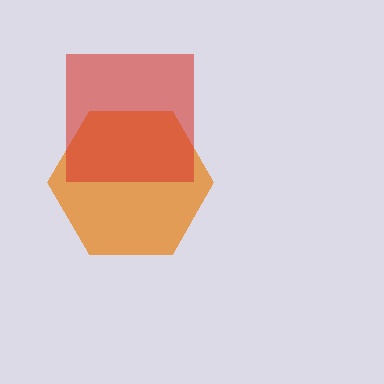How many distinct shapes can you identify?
There are 2 distinct shapes: an orange hexagon, a red square.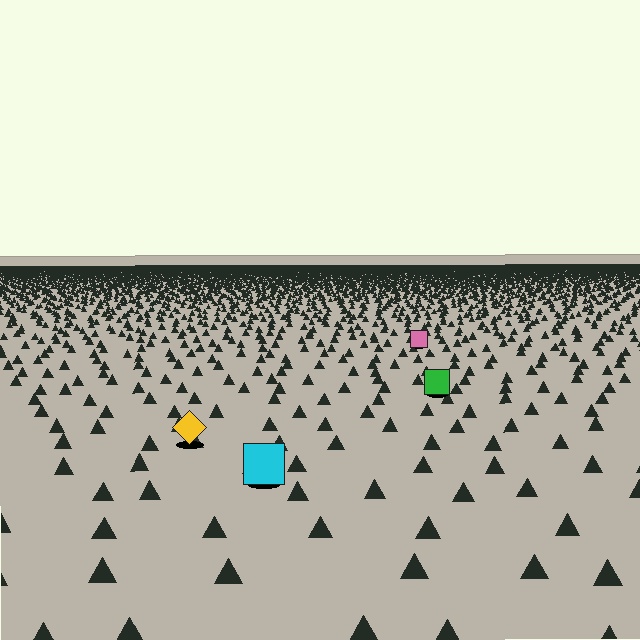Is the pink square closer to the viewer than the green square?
No. The green square is closer — you can tell from the texture gradient: the ground texture is coarser near it.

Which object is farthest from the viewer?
The pink square is farthest from the viewer. It appears smaller and the ground texture around it is denser.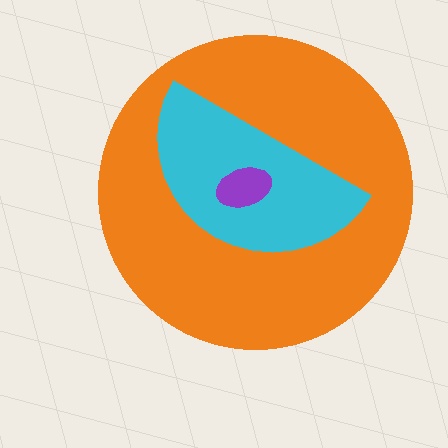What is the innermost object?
The purple ellipse.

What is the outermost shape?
The orange circle.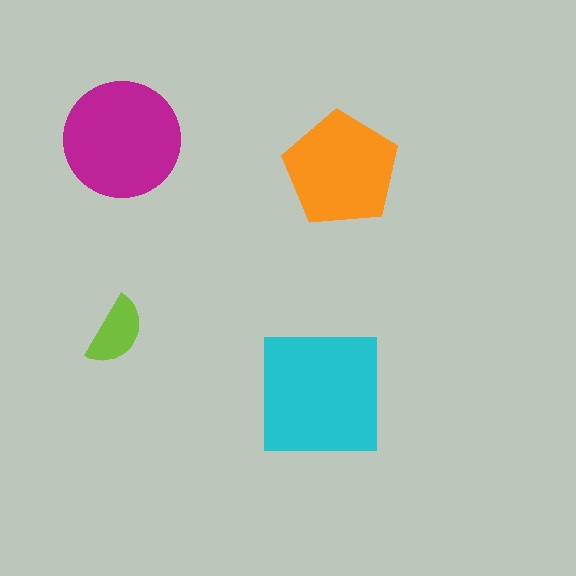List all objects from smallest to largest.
The lime semicircle, the orange pentagon, the magenta circle, the cyan square.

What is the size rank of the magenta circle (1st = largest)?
2nd.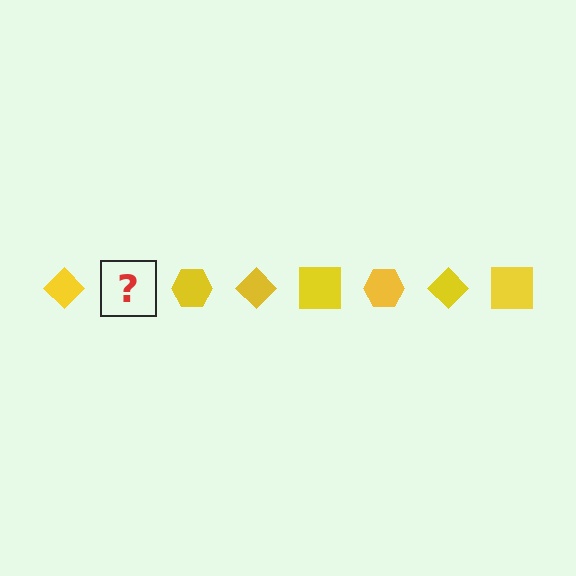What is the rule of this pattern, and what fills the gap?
The rule is that the pattern cycles through diamond, square, hexagon shapes in yellow. The gap should be filled with a yellow square.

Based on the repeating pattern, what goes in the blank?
The blank should be a yellow square.